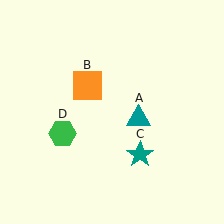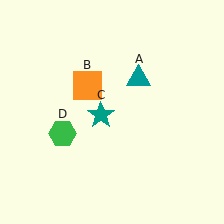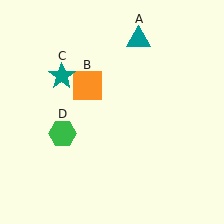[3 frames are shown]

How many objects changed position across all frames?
2 objects changed position: teal triangle (object A), teal star (object C).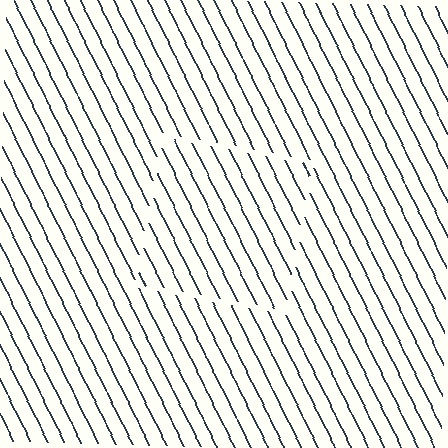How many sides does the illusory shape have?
4 sides — the line-ends trace a square.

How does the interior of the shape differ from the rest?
The interior of the shape contains the same grating, shifted by half a period — the contour is defined by the phase discontinuity where line-ends from the inner and outer gratings abut.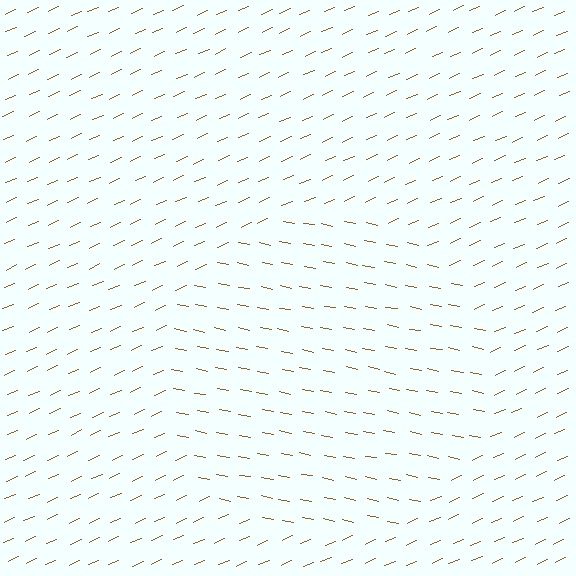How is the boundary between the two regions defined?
The boundary is defined purely by a change in line orientation (approximately 36 degrees difference). All lines are the same color and thickness.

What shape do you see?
I see a circle.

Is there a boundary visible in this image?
Yes, there is a texture boundary formed by a change in line orientation.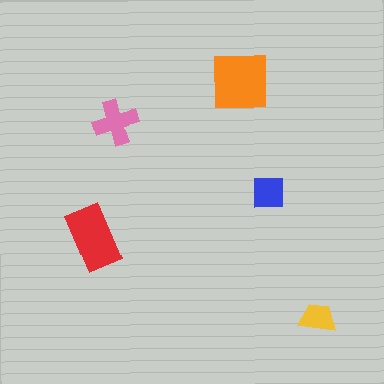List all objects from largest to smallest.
The orange square, the red rectangle, the pink cross, the blue square, the yellow trapezoid.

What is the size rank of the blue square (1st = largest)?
4th.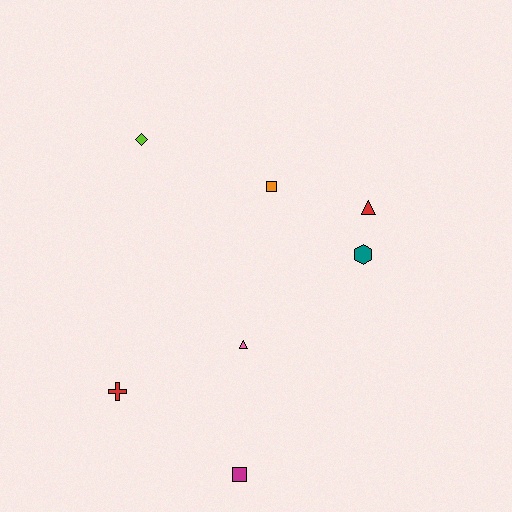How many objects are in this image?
There are 7 objects.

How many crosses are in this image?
There is 1 cross.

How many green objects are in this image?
There are no green objects.